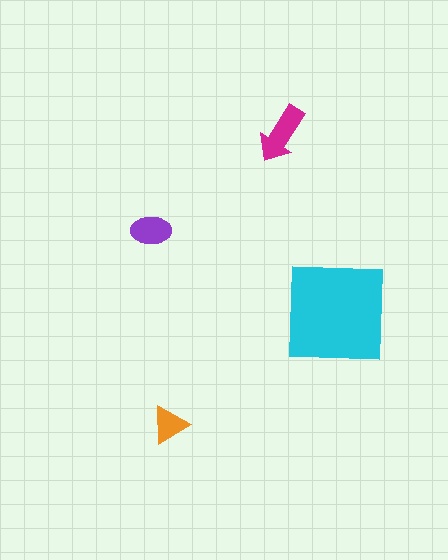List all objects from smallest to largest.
The orange triangle, the purple ellipse, the magenta arrow, the cyan square.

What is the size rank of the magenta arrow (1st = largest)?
2nd.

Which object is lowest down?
The orange triangle is bottommost.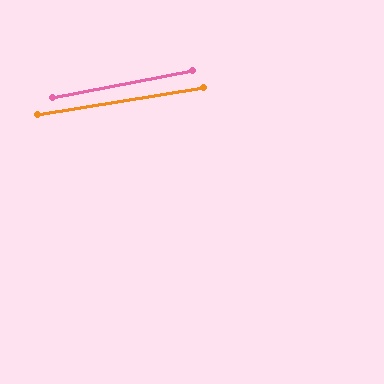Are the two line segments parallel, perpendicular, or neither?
Parallel — their directions differ by only 1.7°.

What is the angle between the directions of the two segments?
Approximately 2 degrees.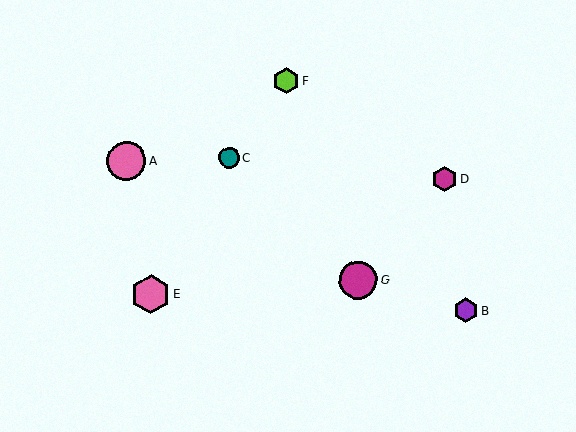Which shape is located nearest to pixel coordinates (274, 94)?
The lime hexagon (labeled F) at (286, 81) is nearest to that location.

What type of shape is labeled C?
Shape C is a teal circle.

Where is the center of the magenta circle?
The center of the magenta circle is at (358, 280).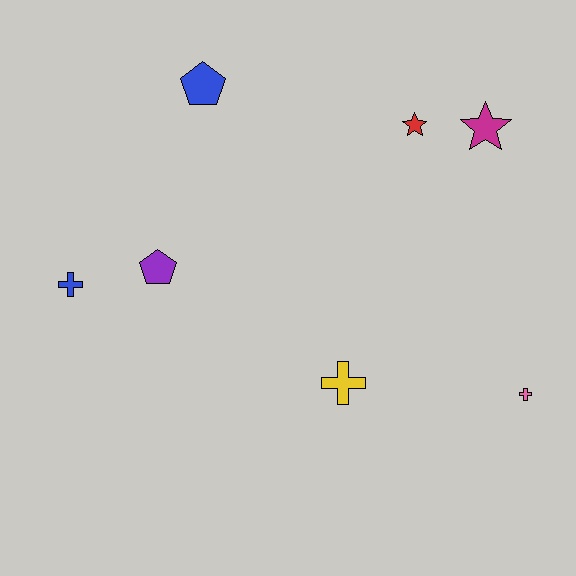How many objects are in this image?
There are 7 objects.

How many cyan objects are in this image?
There are no cyan objects.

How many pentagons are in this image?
There are 2 pentagons.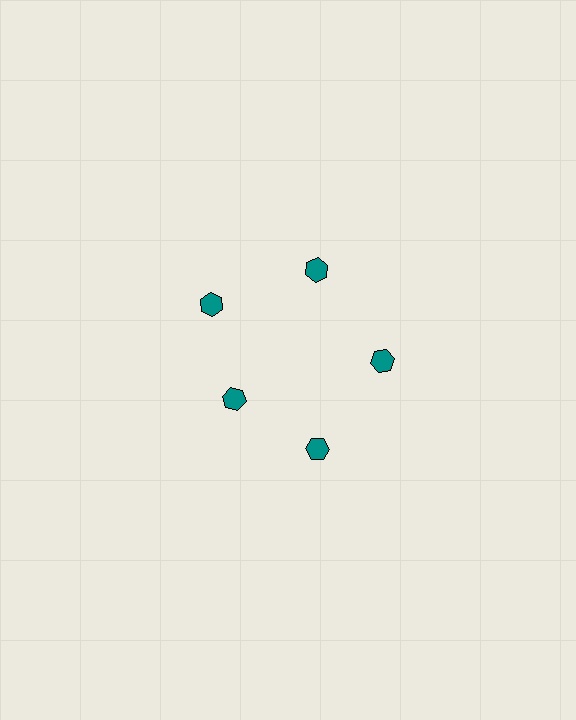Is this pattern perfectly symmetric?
No. The 5 teal hexagons are arranged in a ring, but one element near the 8 o'clock position is pulled inward toward the center, breaking the 5-fold rotational symmetry.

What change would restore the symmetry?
The symmetry would be restored by moving it outward, back onto the ring so that all 5 hexagons sit at equal angles and equal distance from the center.